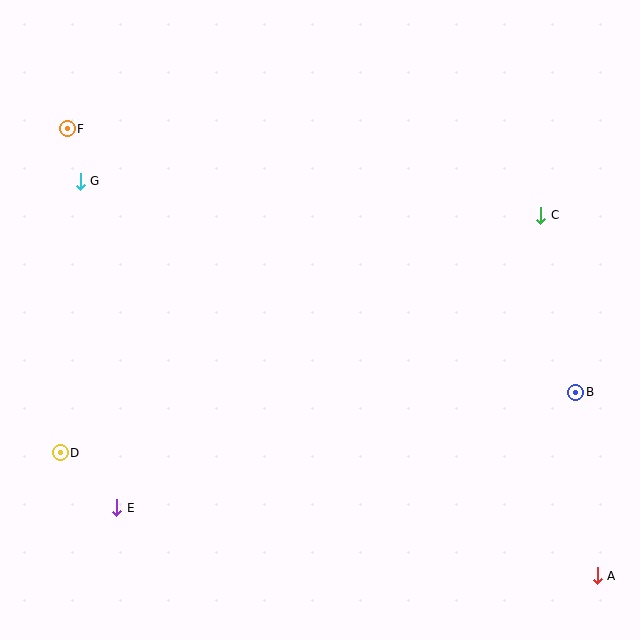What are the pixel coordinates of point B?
Point B is at (576, 392).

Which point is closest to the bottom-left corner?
Point E is closest to the bottom-left corner.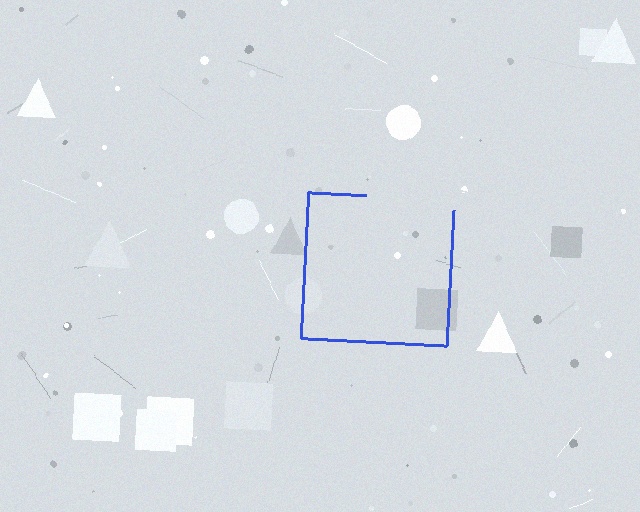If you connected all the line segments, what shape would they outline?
They would outline a square.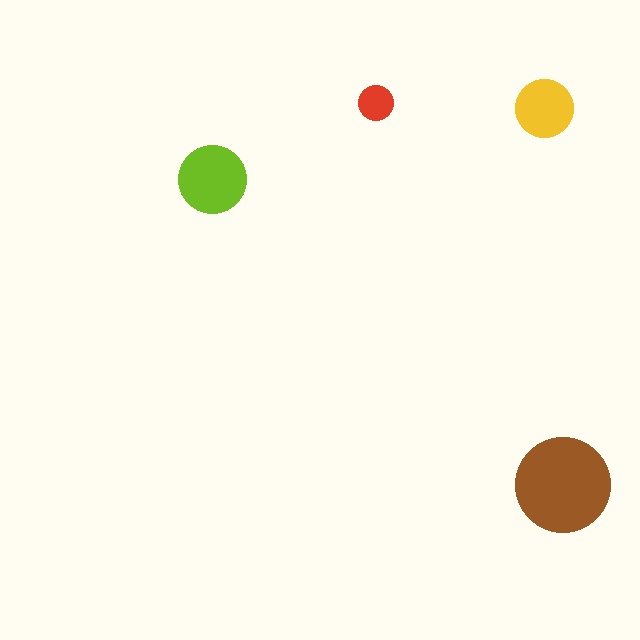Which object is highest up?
The red circle is topmost.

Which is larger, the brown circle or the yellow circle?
The brown one.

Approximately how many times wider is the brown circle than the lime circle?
About 1.5 times wider.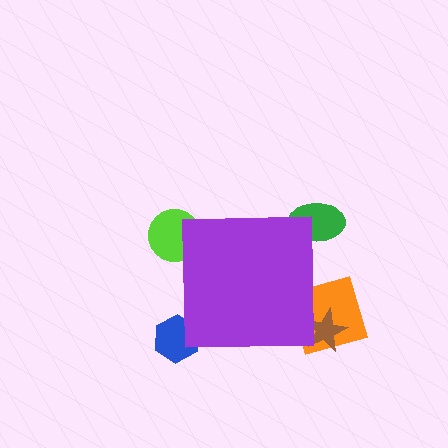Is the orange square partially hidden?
Yes, the orange square is partially hidden behind the purple square.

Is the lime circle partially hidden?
Yes, the lime circle is partially hidden behind the purple square.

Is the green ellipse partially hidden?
Yes, the green ellipse is partially hidden behind the purple square.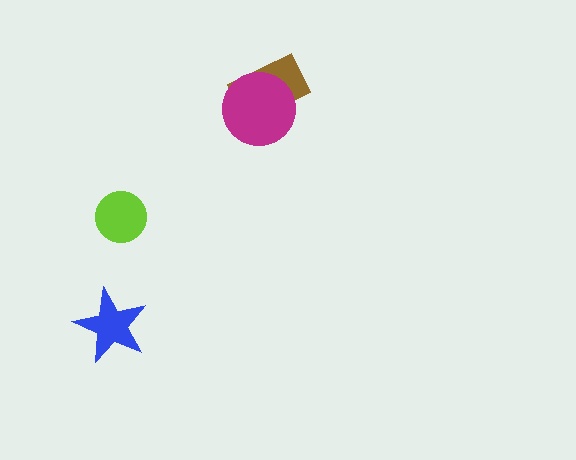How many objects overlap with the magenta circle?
1 object overlaps with the magenta circle.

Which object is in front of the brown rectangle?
The magenta circle is in front of the brown rectangle.